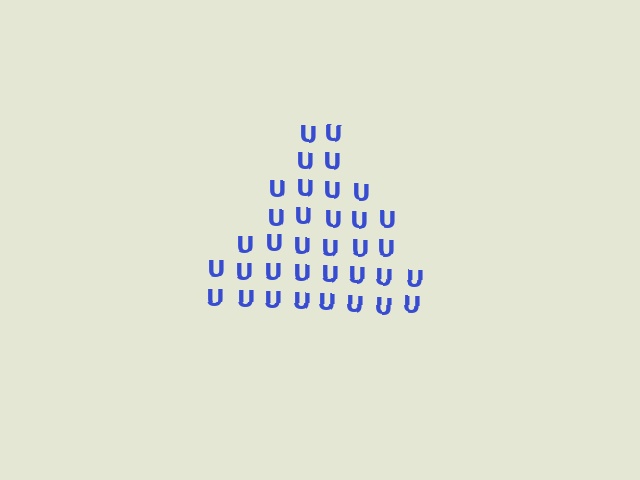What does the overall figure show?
The overall figure shows a triangle.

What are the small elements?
The small elements are letter U's.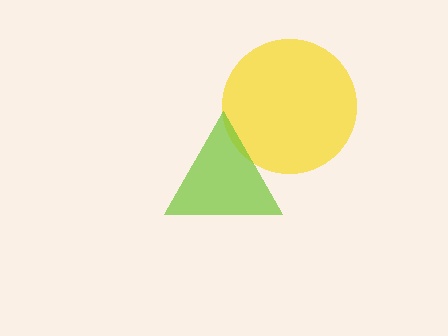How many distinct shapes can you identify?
There are 2 distinct shapes: a yellow circle, a lime triangle.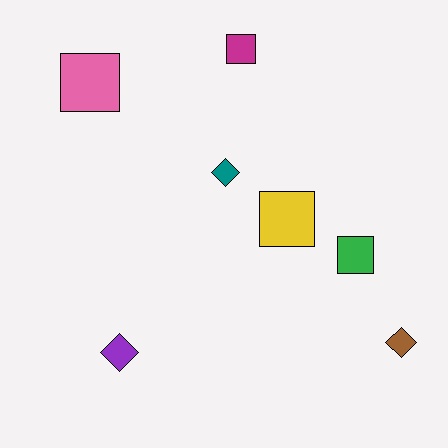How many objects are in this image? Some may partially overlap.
There are 7 objects.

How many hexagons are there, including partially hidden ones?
There are no hexagons.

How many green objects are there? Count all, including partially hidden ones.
There is 1 green object.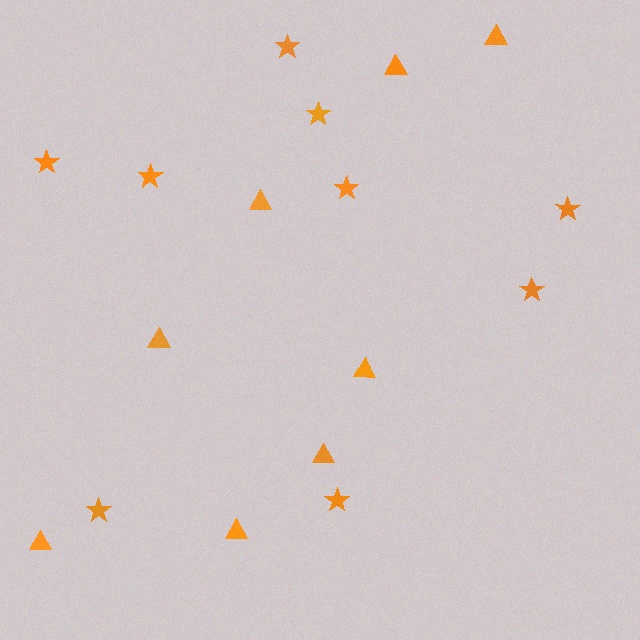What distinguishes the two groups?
There are 2 groups: one group of triangles (8) and one group of stars (9).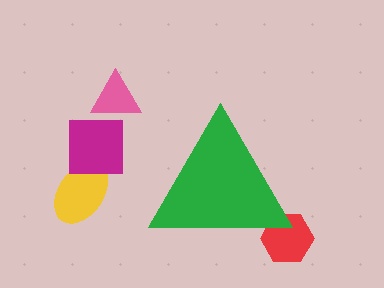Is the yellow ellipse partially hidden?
No, the yellow ellipse is fully visible.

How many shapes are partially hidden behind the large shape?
1 shape is partially hidden.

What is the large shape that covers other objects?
A green triangle.